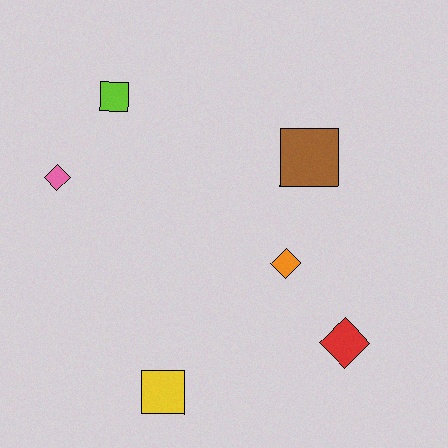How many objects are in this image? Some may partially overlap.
There are 6 objects.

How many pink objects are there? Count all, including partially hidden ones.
There is 1 pink object.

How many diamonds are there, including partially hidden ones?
There are 3 diamonds.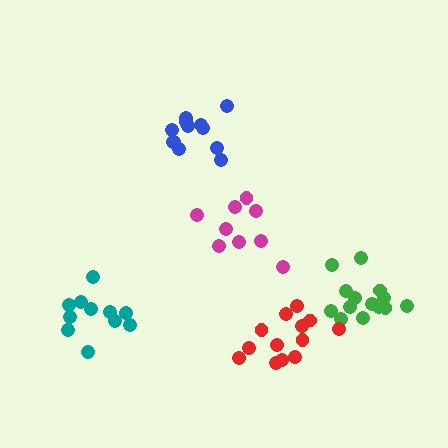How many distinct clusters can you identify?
There are 5 distinct clusters.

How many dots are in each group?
Group 1: 9 dots, Group 2: 11 dots, Group 3: 12 dots, Group 4: 14 dots, Group 5: 13 dots (59 total).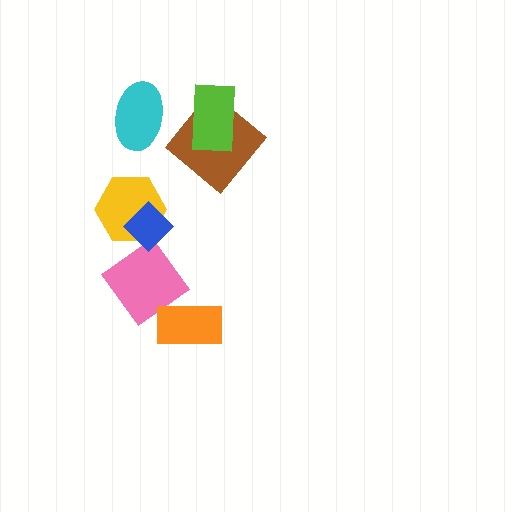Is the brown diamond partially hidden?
Yes, it is partially covered by another shape.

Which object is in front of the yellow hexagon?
The blue diamond is in front of the yellow hexagon.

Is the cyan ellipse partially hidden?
No, no other shape covers it.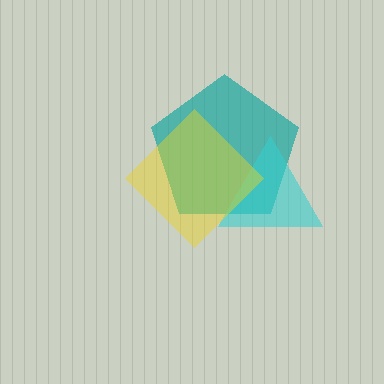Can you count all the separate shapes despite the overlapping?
Yes, there are 3 separate shapes.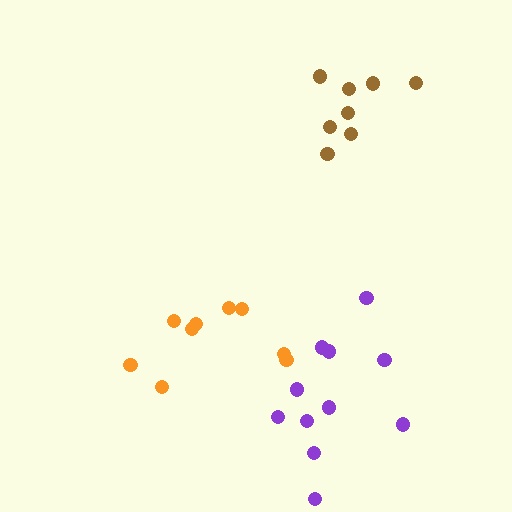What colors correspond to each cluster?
The clusters are colored: orange, brown, purple.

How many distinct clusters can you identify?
There are 3 distinct clusters.